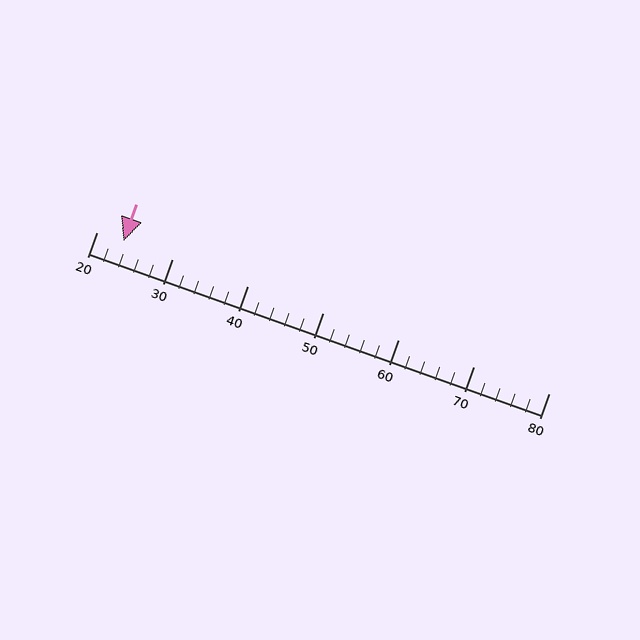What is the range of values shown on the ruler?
The ruler shows values from 20 to 80.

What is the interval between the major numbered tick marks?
The major tick marks are spaced 10 units apart.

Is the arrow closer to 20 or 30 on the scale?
The arrow is closer to 20.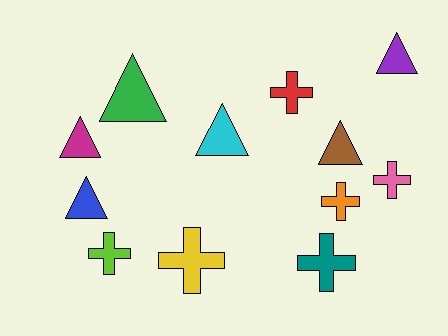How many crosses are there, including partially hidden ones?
There are 6 crosses.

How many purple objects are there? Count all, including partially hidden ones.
There is 1 purple object.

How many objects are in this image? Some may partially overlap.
There are 12 objects.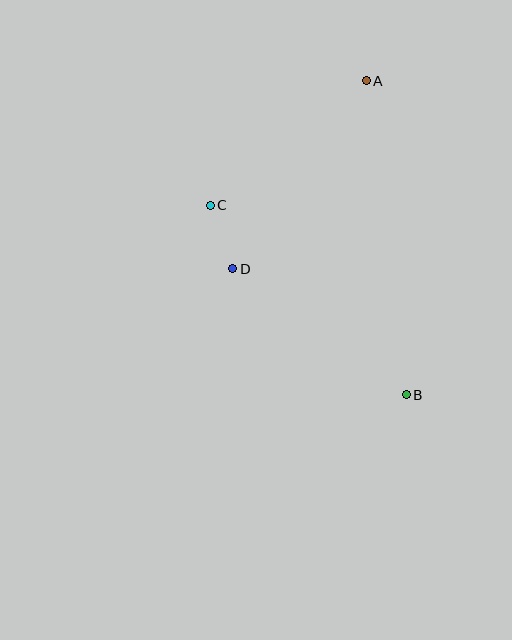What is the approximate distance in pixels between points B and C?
The distance between B and C is approximately 273 pixels.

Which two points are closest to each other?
Points C and D are closest to each other.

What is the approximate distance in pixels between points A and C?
The distance between A and C is approximately 199 pixels.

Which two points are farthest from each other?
Points A and B are farthest from each other.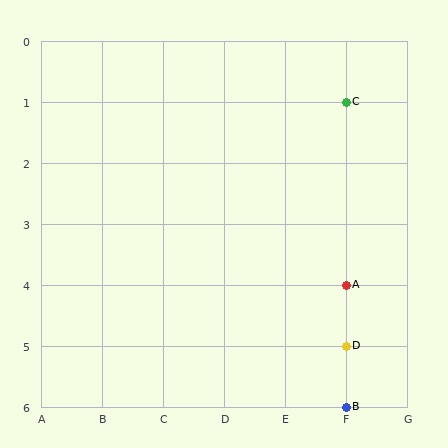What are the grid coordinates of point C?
Point C is at grid coordinates (F, 1).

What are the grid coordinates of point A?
Point A is at grid coordinates (F, 4).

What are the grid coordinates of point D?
Point D is at grid coordinates (F, 5).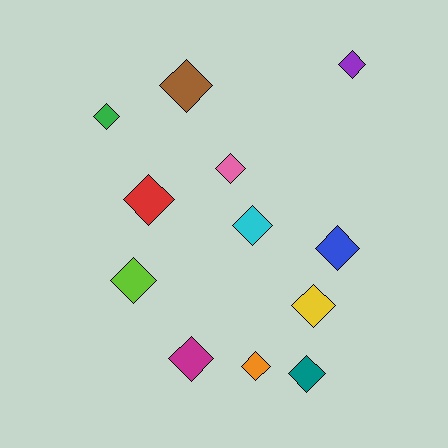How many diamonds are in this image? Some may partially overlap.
There are 12 diamonds.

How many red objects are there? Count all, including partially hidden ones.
There is 1 red object.